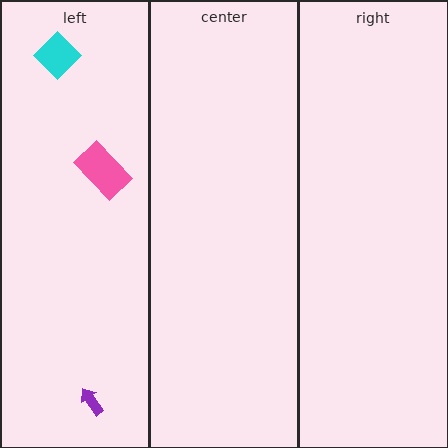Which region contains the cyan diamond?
The left region.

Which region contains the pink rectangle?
The left region.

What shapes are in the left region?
The pink rectangle, the purple arrow, the cyan diamond.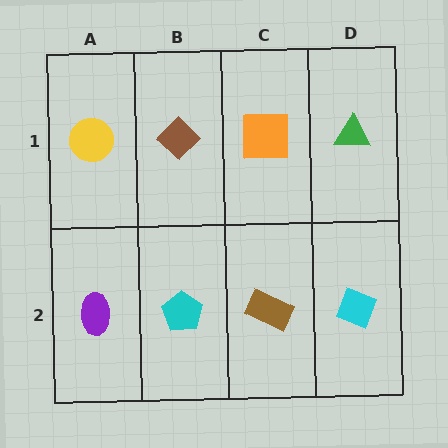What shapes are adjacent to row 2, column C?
An orange square (row 1, column C), a cyan pentagon (row 2, column B), a cyan diamond (row 2, column D).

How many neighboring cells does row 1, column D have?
2.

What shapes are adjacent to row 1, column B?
A cyan pentagon (row 2, column B), a yellow circle (row 1, column A), an orange square (row 1, column C).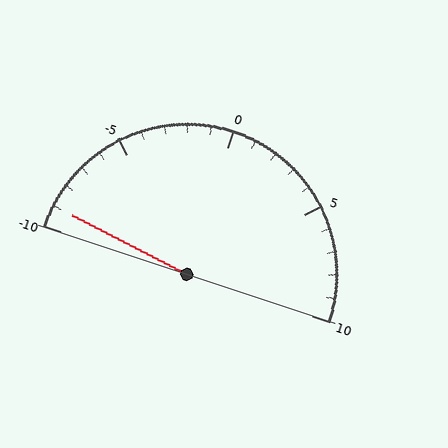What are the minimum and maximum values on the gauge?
The gauge ranges from -10 to 10.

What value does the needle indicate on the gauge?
The needle indicates approximately -9.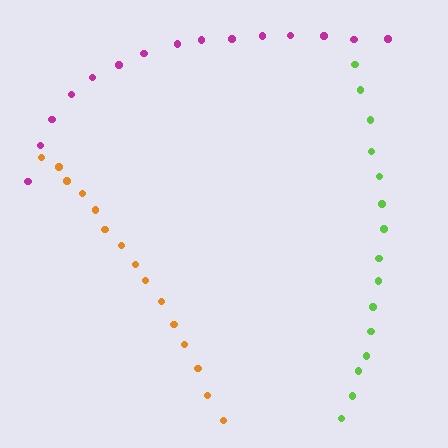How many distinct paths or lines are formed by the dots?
There are 3 distinct paths.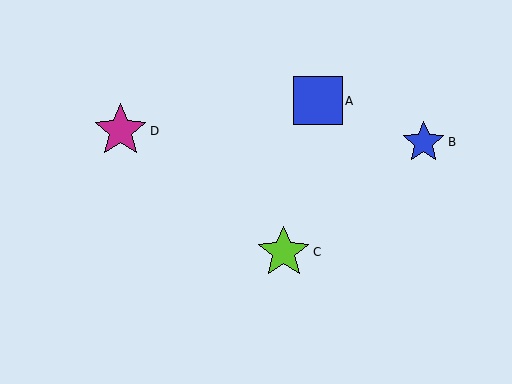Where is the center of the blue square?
The center of the blue square is at (318, 101).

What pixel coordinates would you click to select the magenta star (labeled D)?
Click at (120, 131) to select the magenta star D.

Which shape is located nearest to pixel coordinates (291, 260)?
The lime star (labeled C) at (284, 252) is nearest to that location.